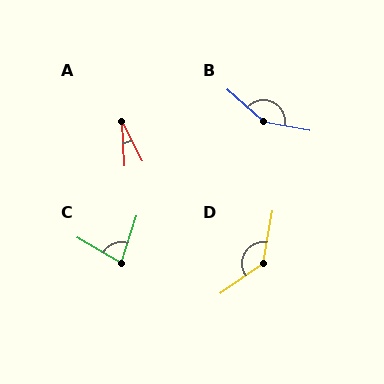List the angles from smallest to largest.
A (24°), C (77°), D (135°), B (148°).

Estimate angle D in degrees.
Approximately 135 degrees.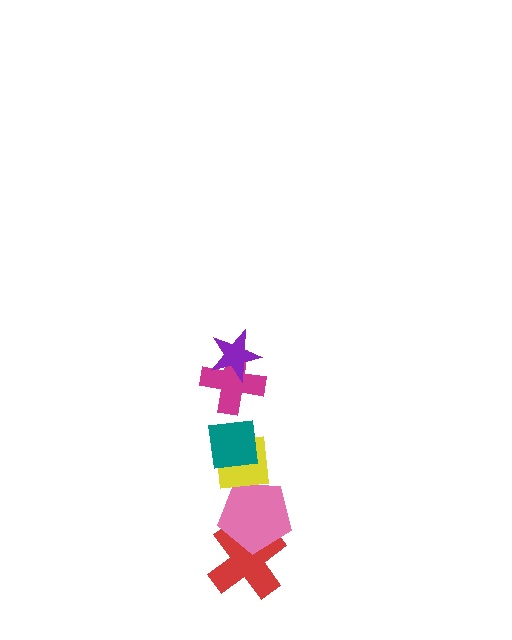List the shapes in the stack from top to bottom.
From top to bottom: the purple star, the magenta cross, the teal square, the yellow square, the pink pentagon, the red cross.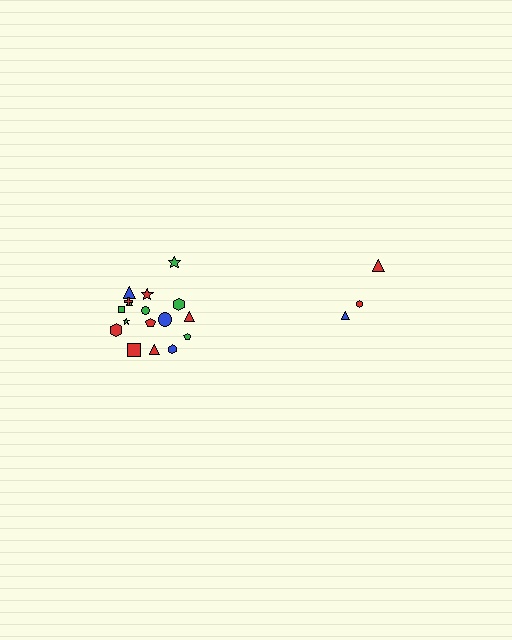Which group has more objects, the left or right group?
The left group.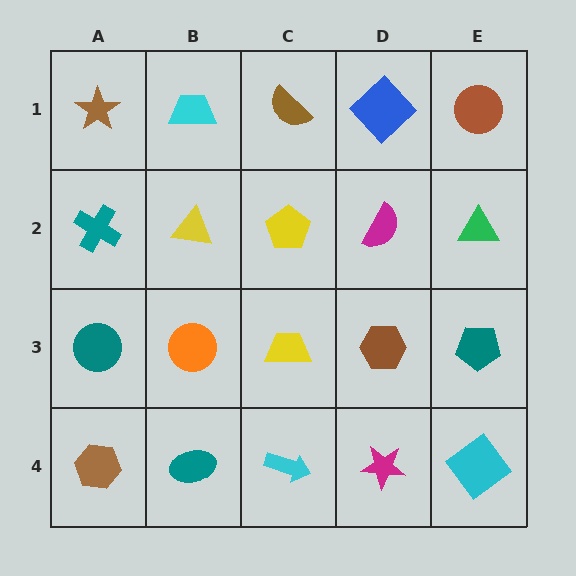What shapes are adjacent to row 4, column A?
A teal circle (row 3, column A), a teal ellipse (row 4, column B).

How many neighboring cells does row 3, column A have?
3.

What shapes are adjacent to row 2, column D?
A blue diamond (row 1, column D), a brown hexagon (row 3, column D), a yellow pentagon (row 2, column C), a green triangle (row 2, column E).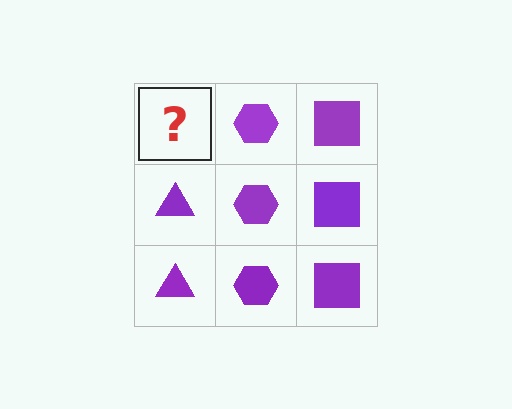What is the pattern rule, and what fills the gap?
The rule is that each column has a consistent shape. The gap should be filled with a purple triangle.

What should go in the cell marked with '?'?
The missing cell should contain a purple triangle.